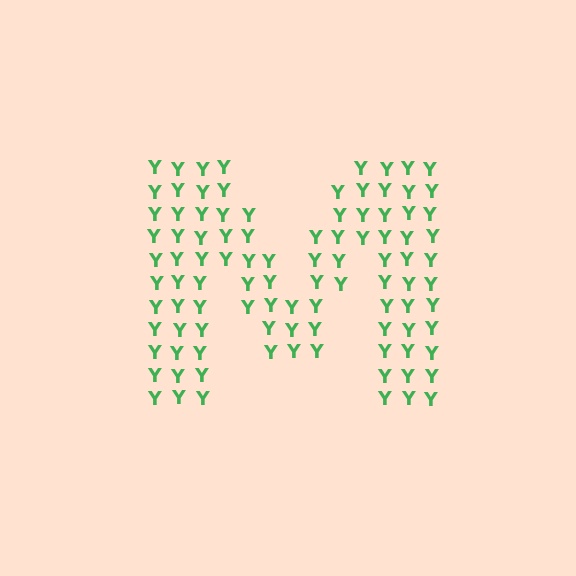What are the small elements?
The small elements are letter Y's.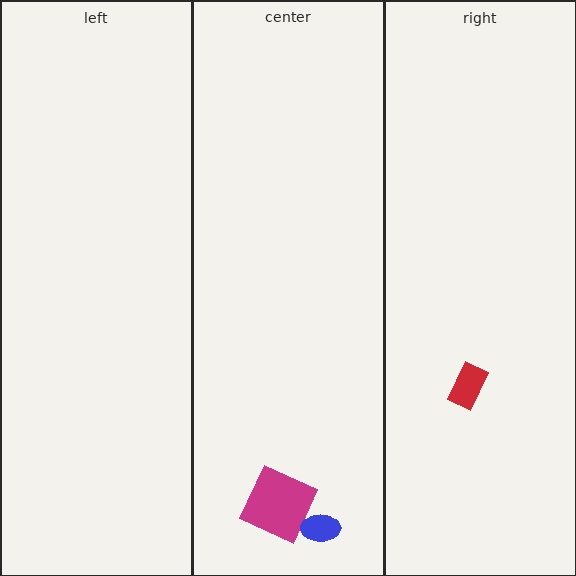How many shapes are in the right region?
1.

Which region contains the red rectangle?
The right region.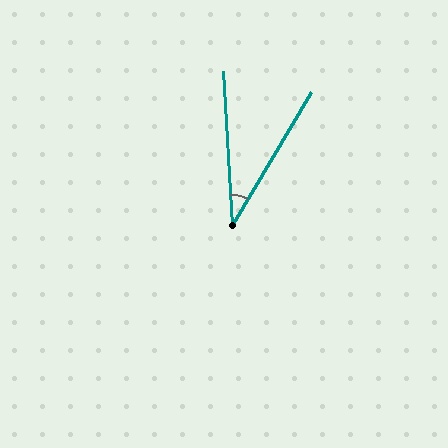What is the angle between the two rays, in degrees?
Approximately 34 degrees.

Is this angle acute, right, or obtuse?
It is acute.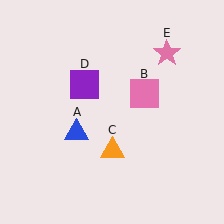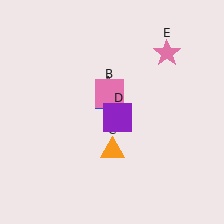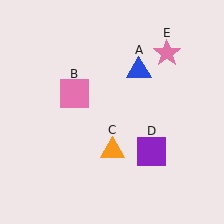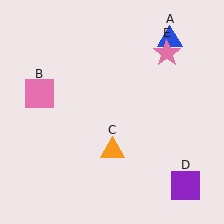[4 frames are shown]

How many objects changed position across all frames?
3 objects changed position: blue triangle (object A), pink square (object B), purple square (object D).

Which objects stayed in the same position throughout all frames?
Orange triangle (object C) and pink star (object E) remained stationary.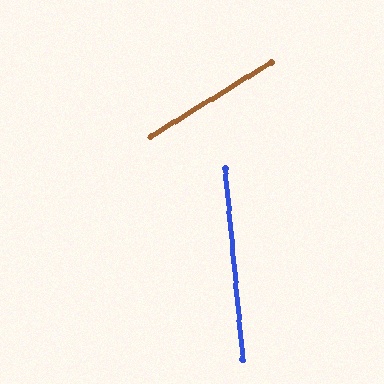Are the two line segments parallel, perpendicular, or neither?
Neither parallel nor perpendicular — they differ by about 64°.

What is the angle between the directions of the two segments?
Approximately 64 degrees.